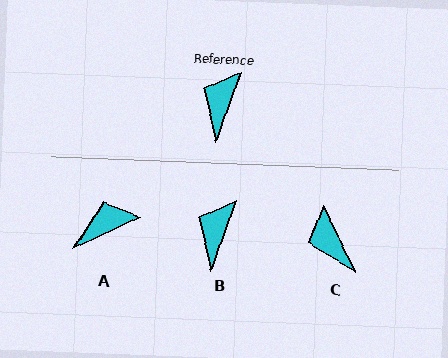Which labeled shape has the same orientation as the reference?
B.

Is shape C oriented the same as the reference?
No, it is off by about 45 degrees.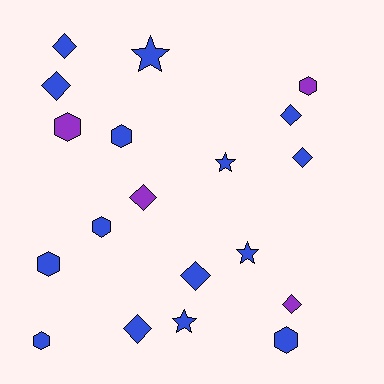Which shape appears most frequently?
Diamond, with 8 objects.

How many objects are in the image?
There are 19 objects.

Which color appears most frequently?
Blue, with 15 objects.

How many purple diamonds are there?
There are 2 purple diamonds.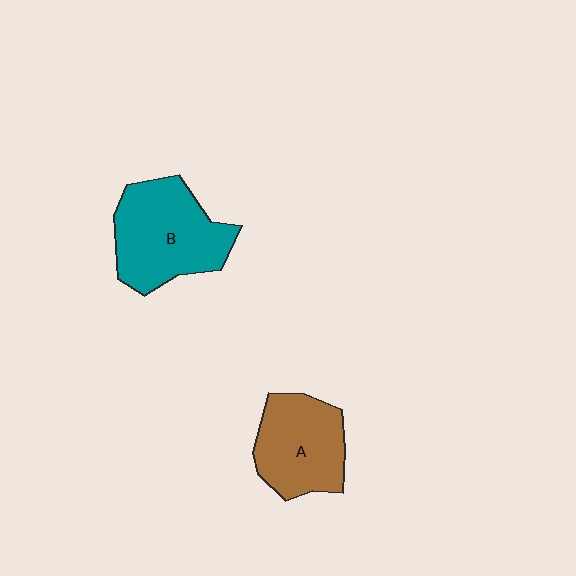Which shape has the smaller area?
Shape A (brown).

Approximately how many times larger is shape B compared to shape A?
Approximately 1.2 times.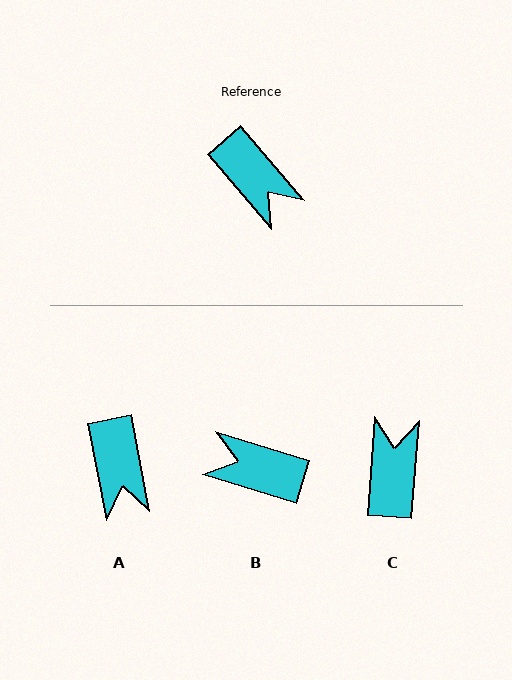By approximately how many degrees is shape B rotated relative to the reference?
Approximately 148 degrees clockwise.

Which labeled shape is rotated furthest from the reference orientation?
B, about 148 degrees away.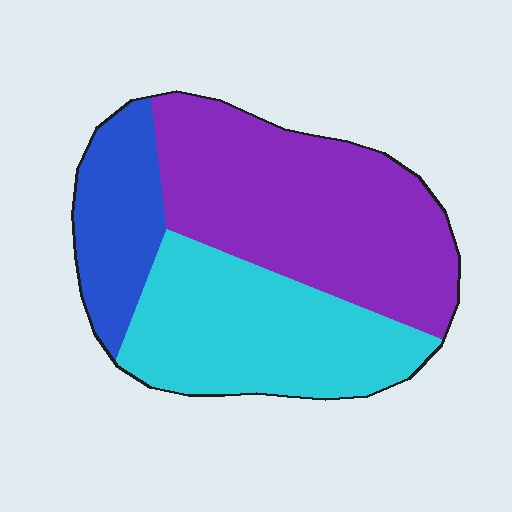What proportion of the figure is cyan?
Cyan takes up about three eighths (3/8) of the figure.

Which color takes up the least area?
Blue, at roughly 20%.